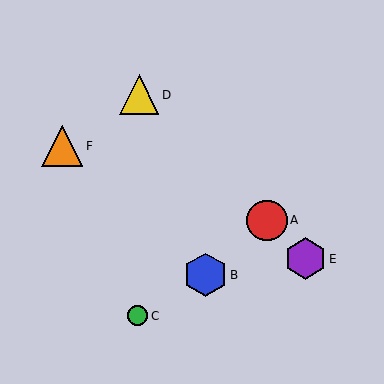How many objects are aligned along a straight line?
3 objects (A, D, E) are aligned along a straight line.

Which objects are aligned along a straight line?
Objects A, D, E are aligned along a straight line.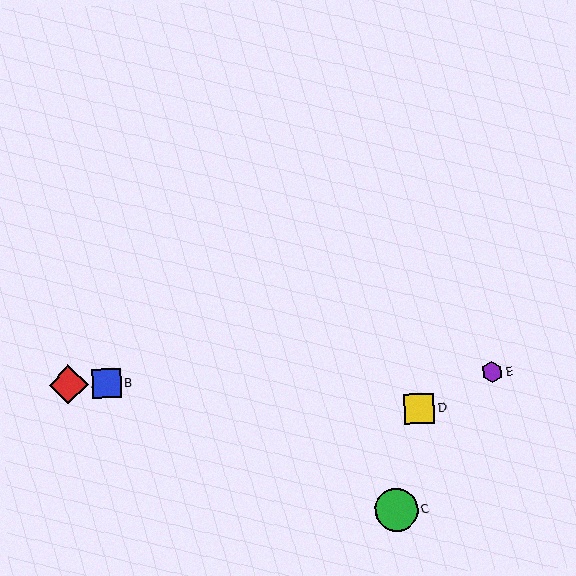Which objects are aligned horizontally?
Objects A, B, E are aligned horizontally.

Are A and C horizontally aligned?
No, A is at y≈385 and C is at y≈510.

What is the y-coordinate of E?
Object E is at y≈372.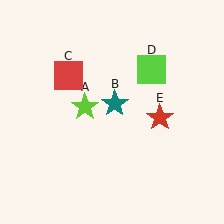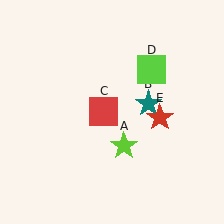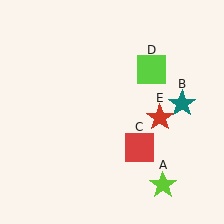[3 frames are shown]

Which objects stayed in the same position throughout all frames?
Lime square (object D) and red star (object E) remained stationary.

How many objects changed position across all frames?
3 objects changed position: lime star (object A), teal star (object B), red square (object C).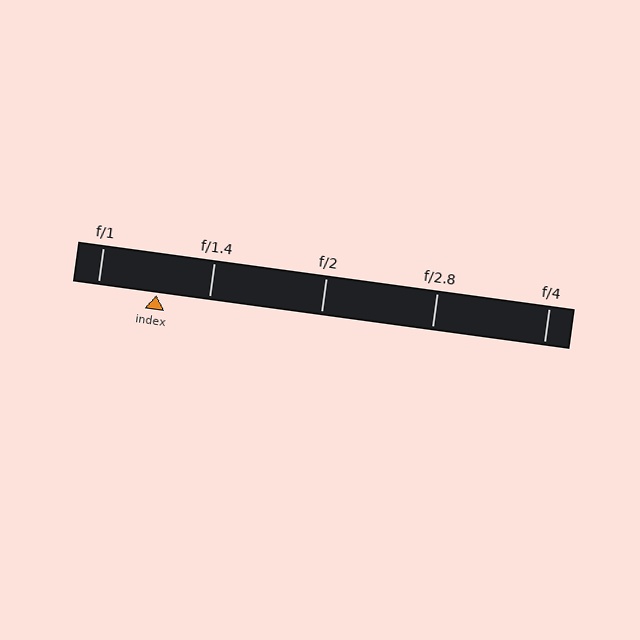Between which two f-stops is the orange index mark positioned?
The index mark is between f/1 and f/1.4.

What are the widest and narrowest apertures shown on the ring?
The widest aperture shown is f/1 and the narrowest is f/4.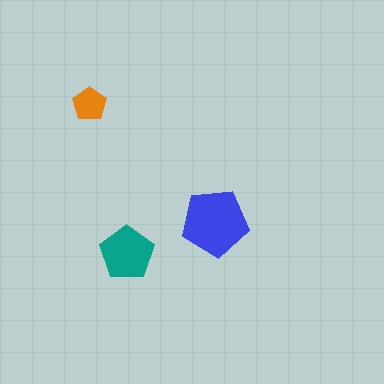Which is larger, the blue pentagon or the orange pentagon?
The blue one.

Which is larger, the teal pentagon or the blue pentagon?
The blue one.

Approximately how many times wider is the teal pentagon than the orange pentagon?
About 1.5 times wider.